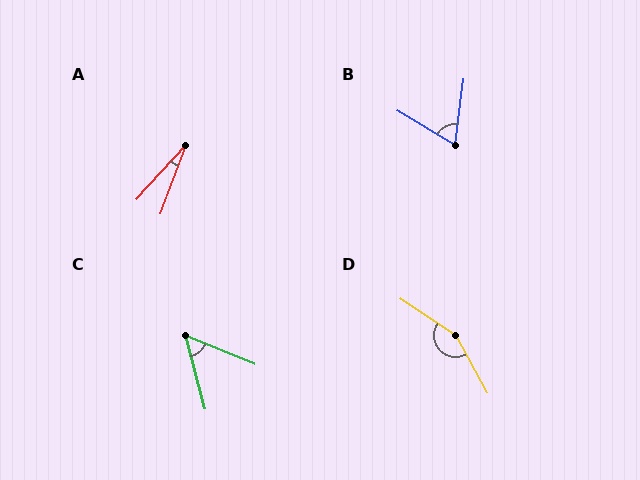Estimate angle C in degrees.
Approximately 53 degrees.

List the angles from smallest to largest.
A (22°), C (53°), B (67°), D (152°).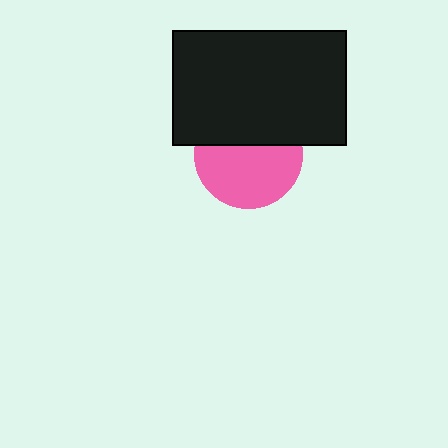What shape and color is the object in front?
The object in front is a black rectangle.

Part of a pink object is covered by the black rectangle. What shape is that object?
It is a circle.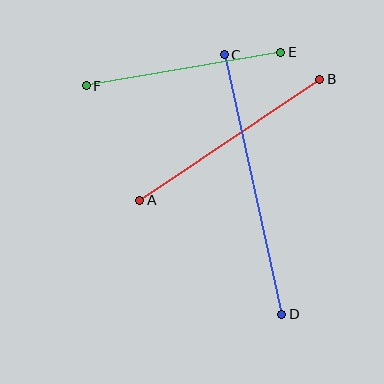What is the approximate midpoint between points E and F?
The midpoint is at approximately (183, 69) pixels.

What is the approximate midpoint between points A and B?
The midpoint is at approximately (230, 140) pixels.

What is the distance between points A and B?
The distance is approximately 217 pixels.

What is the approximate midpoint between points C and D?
The midpoint is at approximately (253, 185) pixels.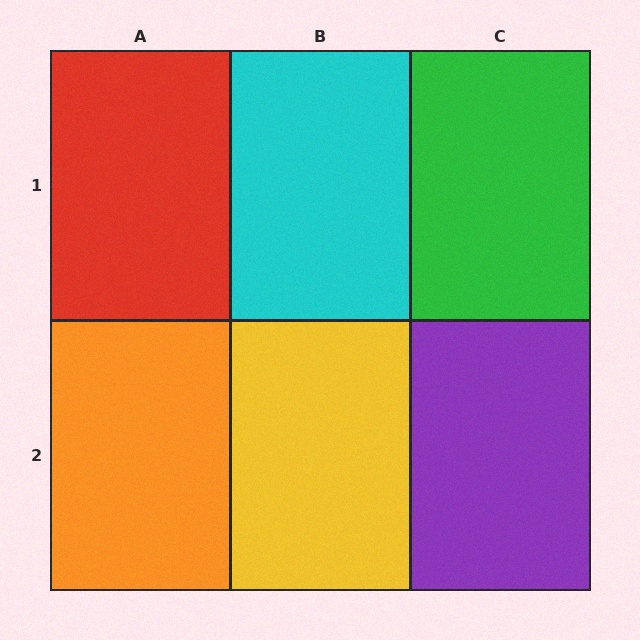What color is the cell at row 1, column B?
Cyan.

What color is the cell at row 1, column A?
Red.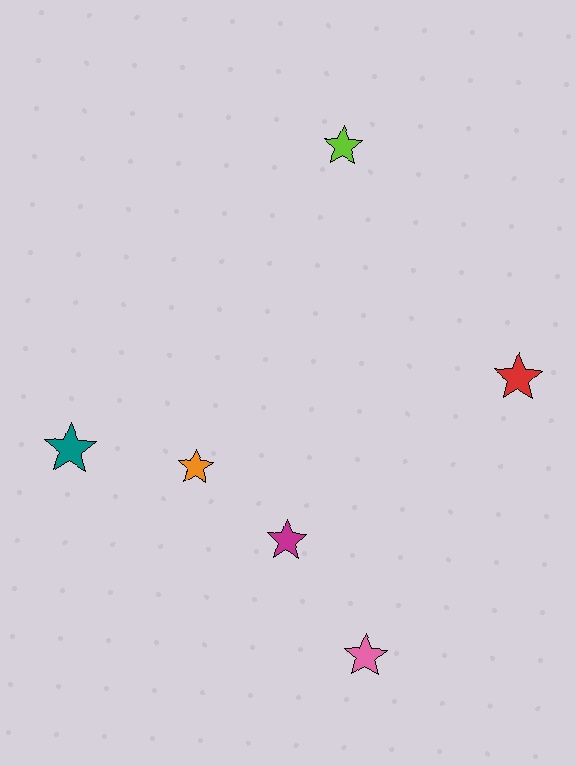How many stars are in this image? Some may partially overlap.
There are 6 stars.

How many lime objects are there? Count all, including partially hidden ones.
There is 1 lime object.